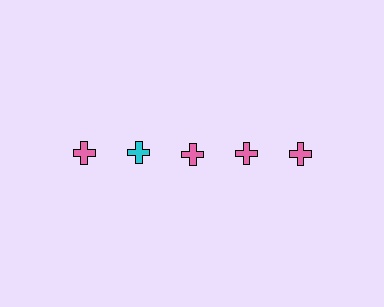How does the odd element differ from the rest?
It has a different color: cyan instead of pink.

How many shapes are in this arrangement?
There are 5 shapes arranged in a grid pattern.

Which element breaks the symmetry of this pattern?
The cyan cross in the top row, second from left column breaks the symmetry. All other shapes are pink crosses.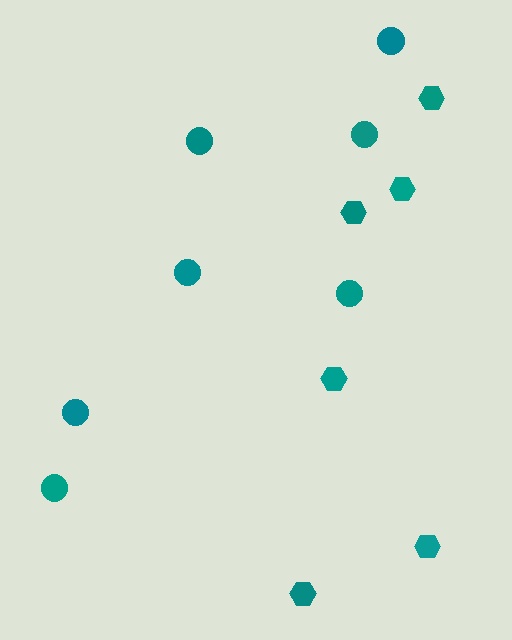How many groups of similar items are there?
There are 2 groups: one group of hexagons (6) and one group of circles (7).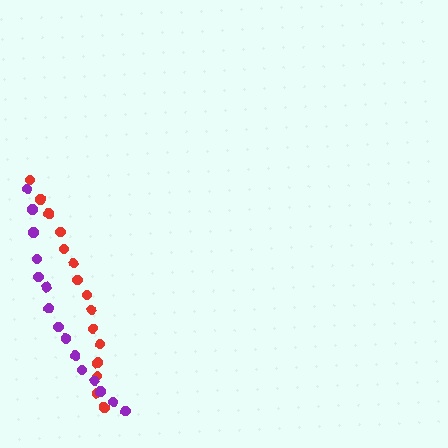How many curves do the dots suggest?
There are 2 distinct paths.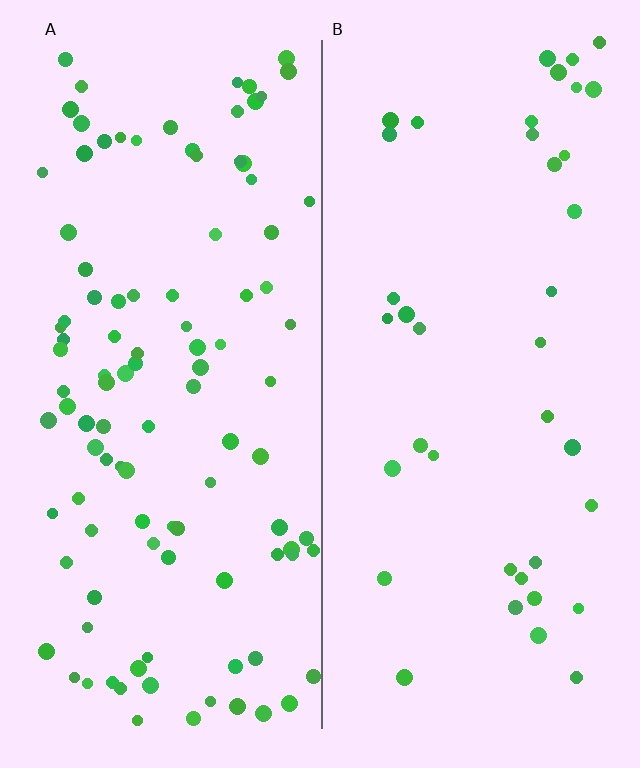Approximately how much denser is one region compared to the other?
Approximately 2.7× — region A over region B.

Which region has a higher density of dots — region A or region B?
A (the left).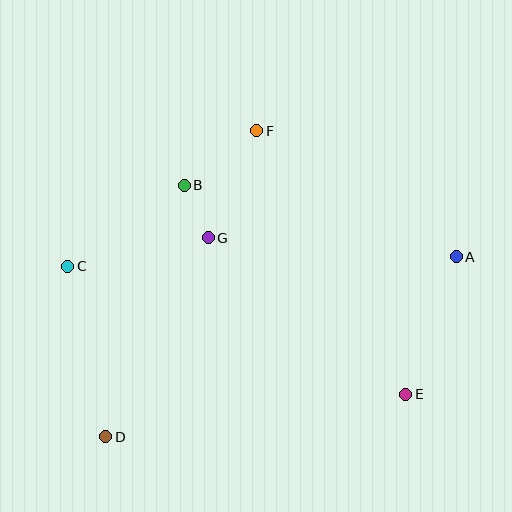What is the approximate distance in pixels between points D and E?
The distance between D and E is approximately 303 pixels.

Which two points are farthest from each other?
Points A and D are farthest from each other.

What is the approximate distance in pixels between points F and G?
The distance between F and G is approximately 117 pixels.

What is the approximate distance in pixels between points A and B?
The distance between A and B is approximately 281 pixels.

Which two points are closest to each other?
Points B and G are closest to each other.